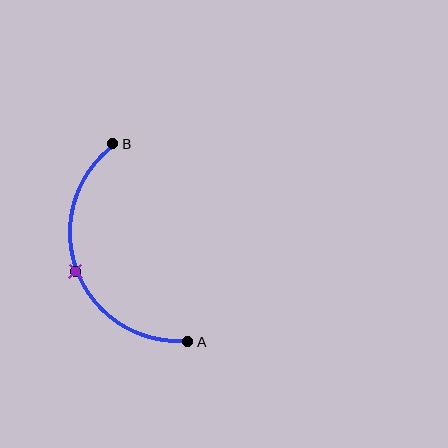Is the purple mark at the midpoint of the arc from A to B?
Yes. The purple mark lies on the arc at equal arc-length from both A and B — it is the arc midpoint.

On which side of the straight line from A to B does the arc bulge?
The arc bulges to the left of the straight line connecting A and B.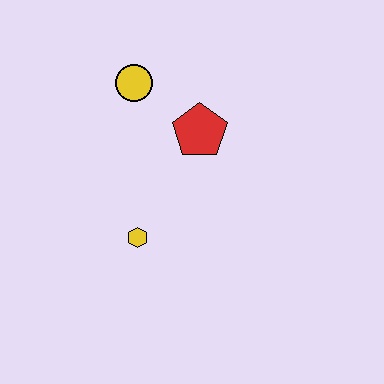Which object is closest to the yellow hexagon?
The red pentagon is closest to the yellow hexagon.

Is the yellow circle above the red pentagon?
Yes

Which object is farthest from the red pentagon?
The yellow hexagon is farthest from the red pentagon.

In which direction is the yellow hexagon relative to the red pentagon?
The yellow hexagon is below the red pentagon.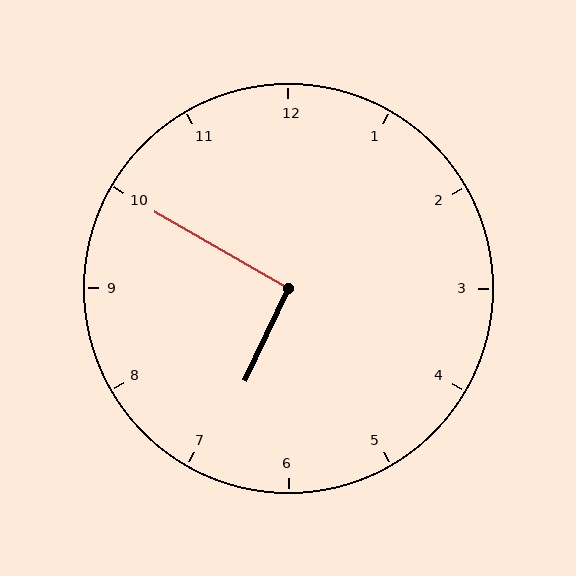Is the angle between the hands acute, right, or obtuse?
It is right.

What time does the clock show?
6:50.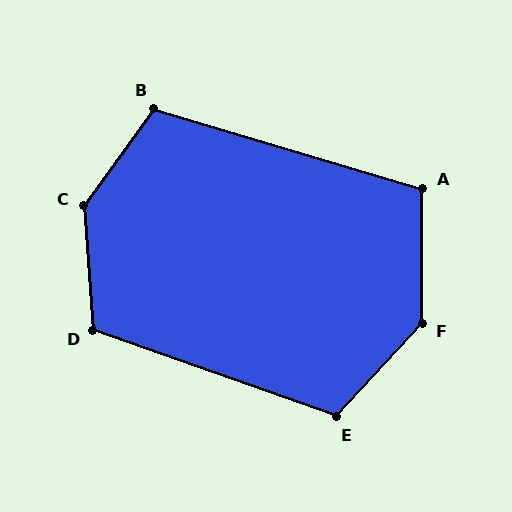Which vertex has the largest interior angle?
C, at approximately 140 degrees.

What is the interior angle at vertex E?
Approximately 113 degrees (obtuse).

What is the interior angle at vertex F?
Approximately 137 degrees (obtuse).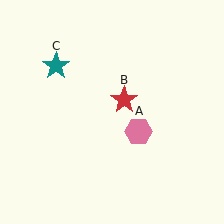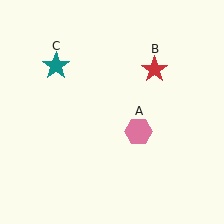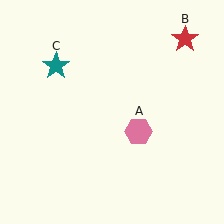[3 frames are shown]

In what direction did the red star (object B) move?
The red star (object B) moved up and to the right.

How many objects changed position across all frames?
1 object changed position: red star (object B).